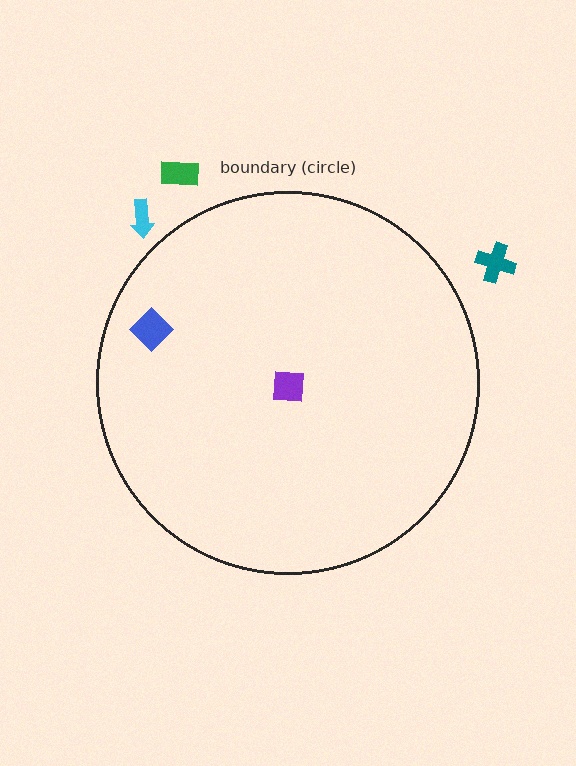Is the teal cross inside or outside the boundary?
Outside.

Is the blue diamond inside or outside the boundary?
Inside.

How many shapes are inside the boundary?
2 inside, 3 outside.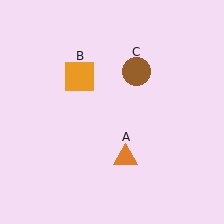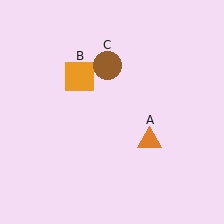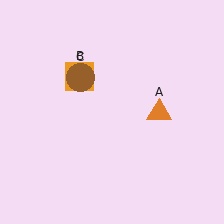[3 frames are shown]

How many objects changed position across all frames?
2 objects changed position: orange triangle (object A), brown circle (object C).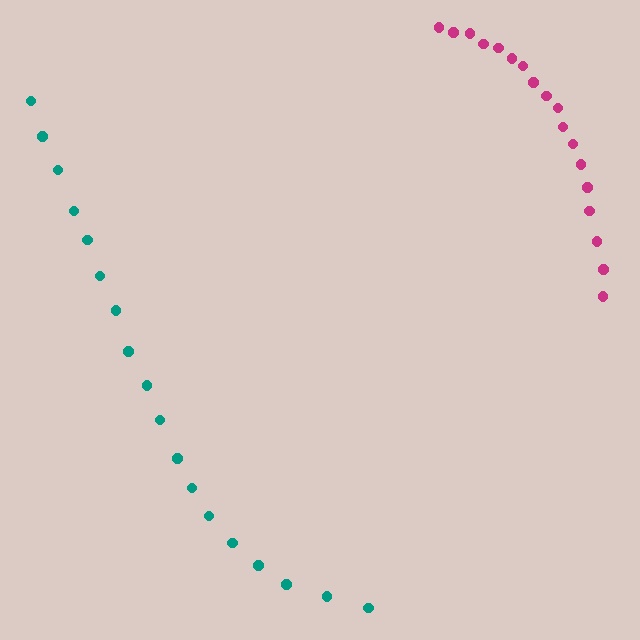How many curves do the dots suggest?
There are 2 distinct paths.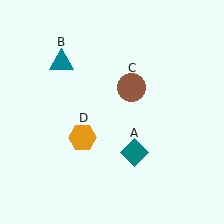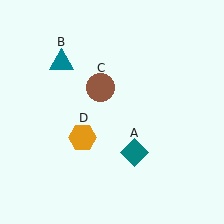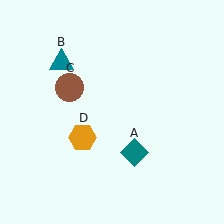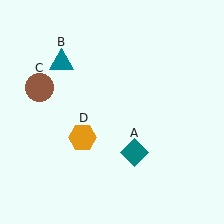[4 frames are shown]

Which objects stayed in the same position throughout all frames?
Teal diamond (object A) and teal triangle (object B) and orange hexagon (object D) remained stationary.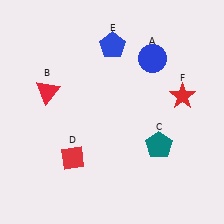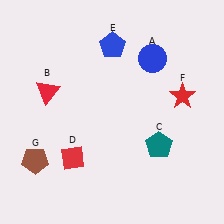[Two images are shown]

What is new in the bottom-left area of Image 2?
A brown pentagon (G) was added in the bottom-left area of Image 2.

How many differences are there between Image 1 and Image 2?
There is 1 difference between the two images.